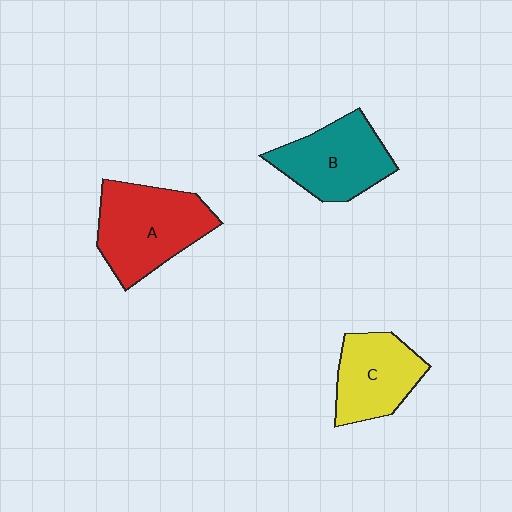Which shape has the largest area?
Shape A (red).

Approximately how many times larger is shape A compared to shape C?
Approximately 1.3 times.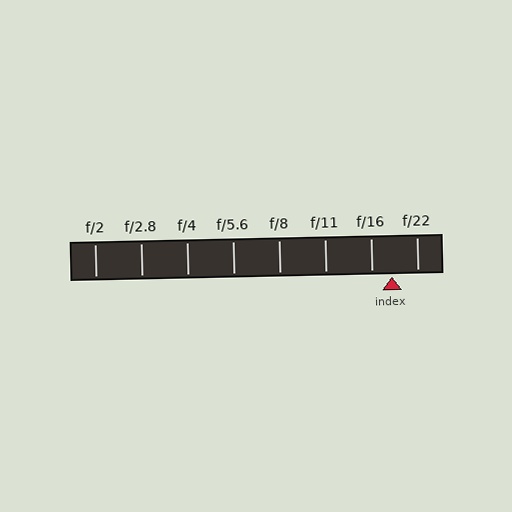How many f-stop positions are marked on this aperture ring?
There are 8 f-stop positions marked.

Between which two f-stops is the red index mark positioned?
The index mark is between f/16 and f/22.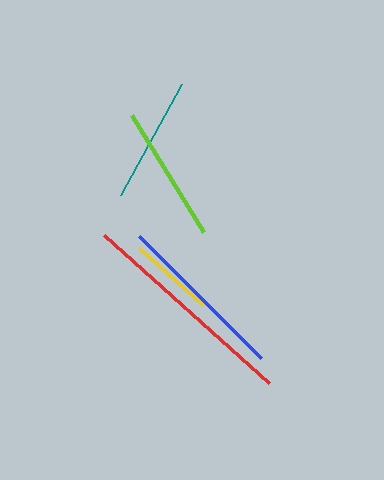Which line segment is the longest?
The red line is the longest at approximately 222 pixels.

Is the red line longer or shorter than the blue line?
The red line is longer than the blue line.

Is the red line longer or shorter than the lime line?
The red line is longer than the lime line.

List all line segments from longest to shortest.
From longest to shortest: red, blue, lime, teal, yellow.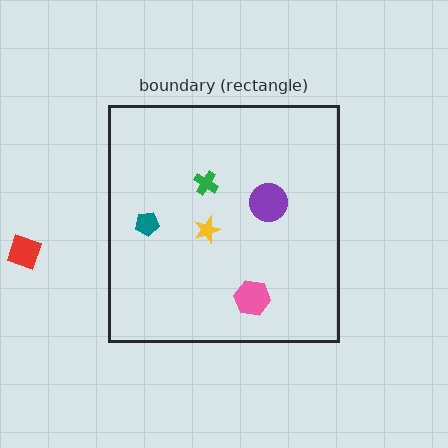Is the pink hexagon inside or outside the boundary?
Inside.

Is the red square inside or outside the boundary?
Outside.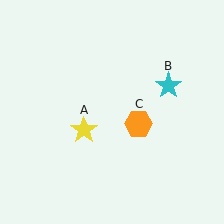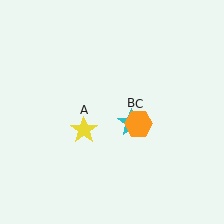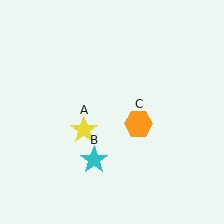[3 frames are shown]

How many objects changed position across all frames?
1 object changed position: cyan star (object B).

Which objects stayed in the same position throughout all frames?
Yellow star (object A) and orange hexagon (object C) remained stationary.